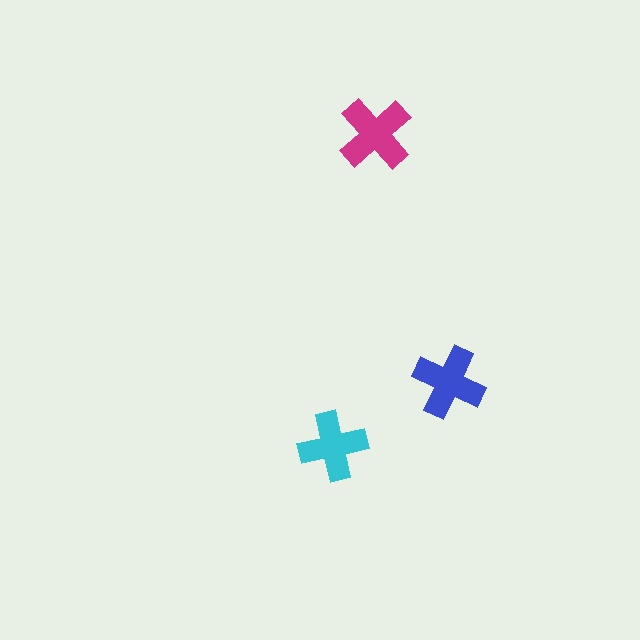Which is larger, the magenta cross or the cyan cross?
The magenta one.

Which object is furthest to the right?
The blue cross is rightmost.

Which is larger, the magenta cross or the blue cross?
The magenta one.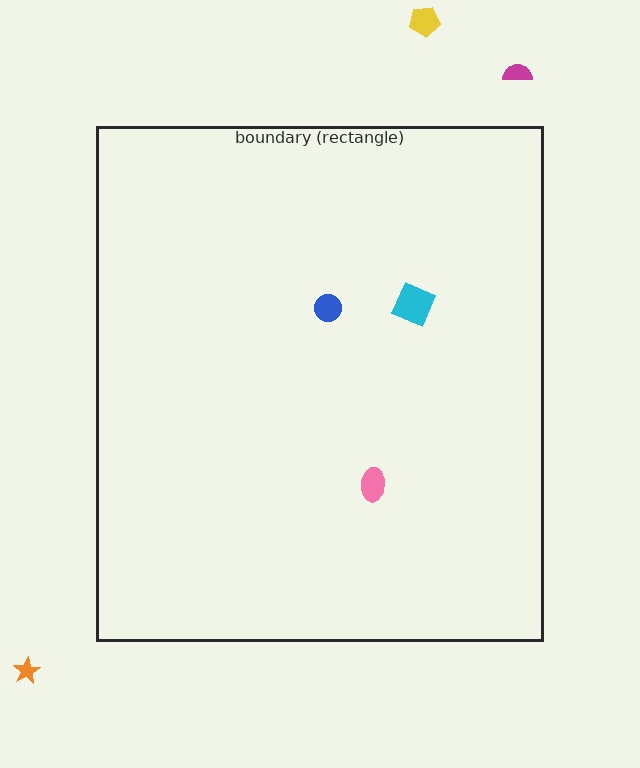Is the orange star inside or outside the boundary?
Outside.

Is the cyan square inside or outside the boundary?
Inside.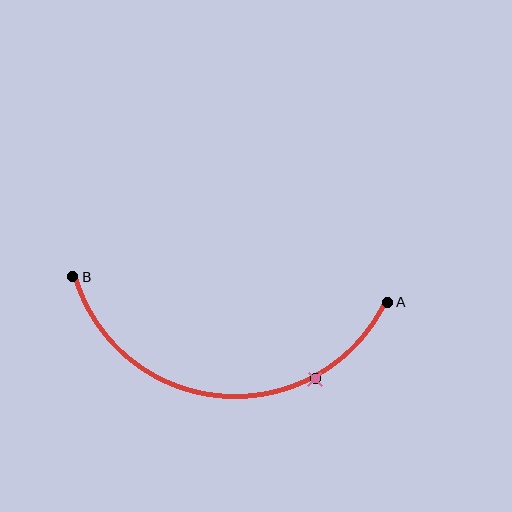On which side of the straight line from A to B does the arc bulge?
The arc bulges below the straight line connecting A and B.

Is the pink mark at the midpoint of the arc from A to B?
No. The pink mark lies on the arc but is closer to endpoint A. The arc midpoint would be at the point on the curve equidistant along the arc from both A and B.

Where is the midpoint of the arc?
The arc midpoint is the point on the curve farthest from the straight line joining A and B. It sits below that line.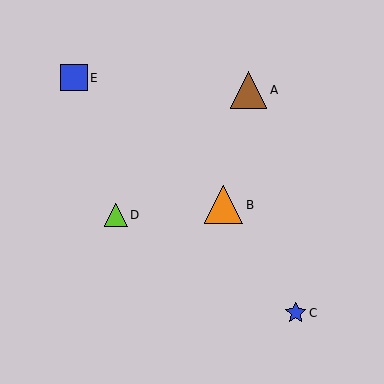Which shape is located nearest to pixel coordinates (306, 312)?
The blue star (labeled C) at (296, 313) is nearest to that location.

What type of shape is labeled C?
Shape C is a blue star.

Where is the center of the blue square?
The center of the blue square is at (74, 78).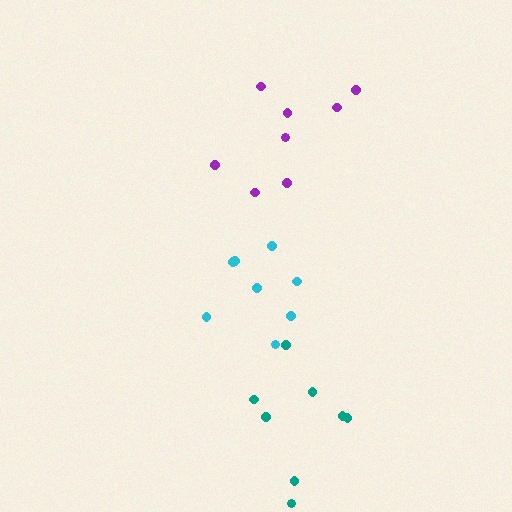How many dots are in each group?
Group 1: 8 dots, Group 2: 8 dots, Group 3: 8 dots (24 total).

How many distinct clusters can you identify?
There are 3 distinct clusters.